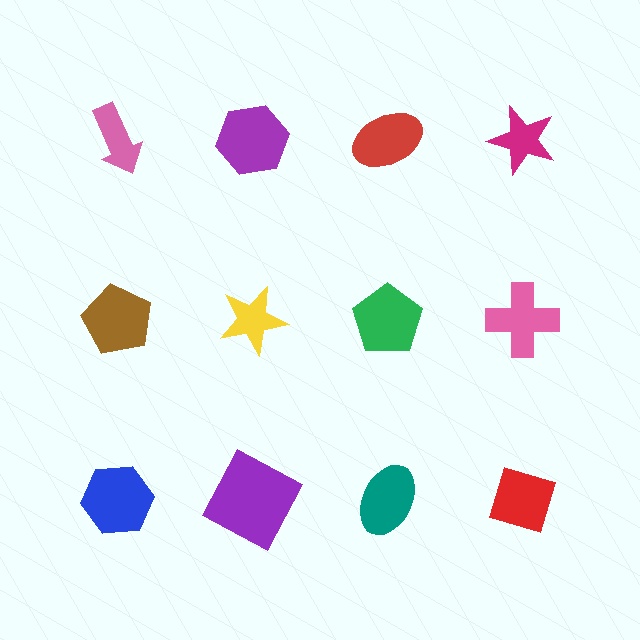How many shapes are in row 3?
4 shapes.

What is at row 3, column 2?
A purple square.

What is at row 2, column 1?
A brown pentagon.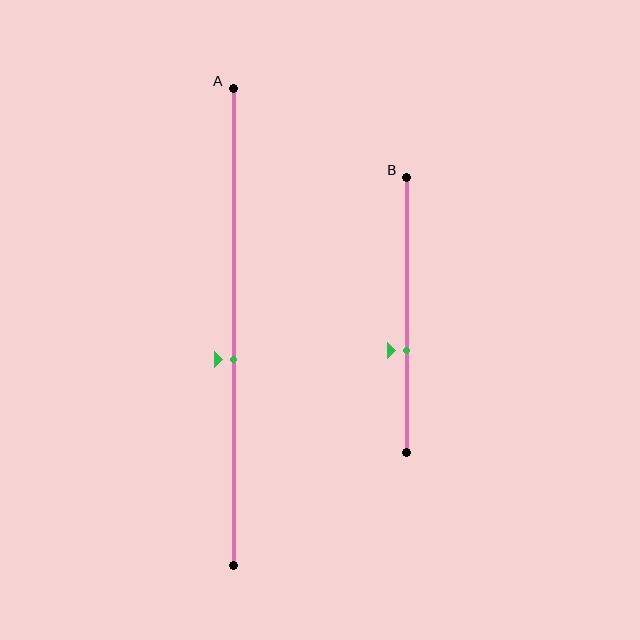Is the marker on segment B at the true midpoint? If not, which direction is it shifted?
No, the marker on segment B is shifted downward by about 13% of the segment length.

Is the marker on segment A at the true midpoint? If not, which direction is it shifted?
No, the marker on segment A is shifted downward by about 7% of the segment length.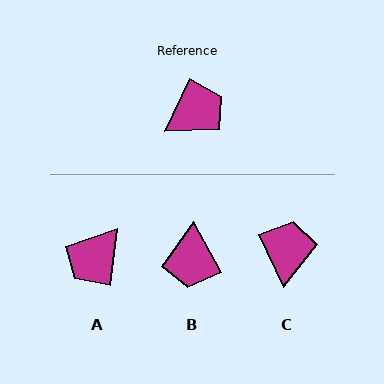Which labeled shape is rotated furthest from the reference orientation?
A, about 161 degrees away.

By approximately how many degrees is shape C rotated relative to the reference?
Approximately 50 degrees counter-clockwise.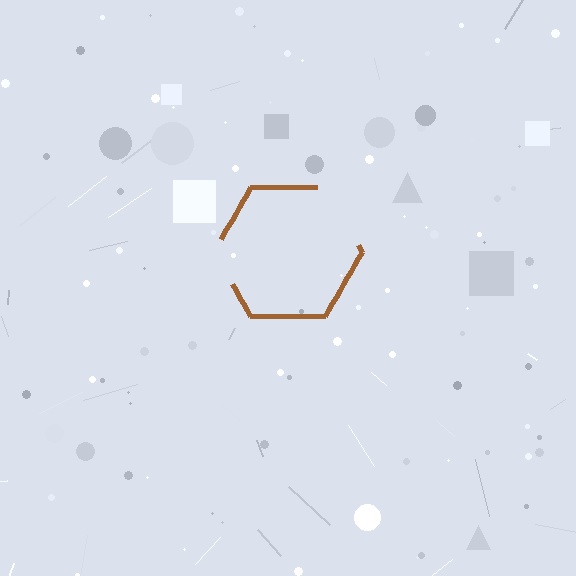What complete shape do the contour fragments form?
The contour fragments form a hexagon.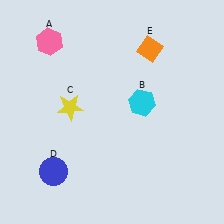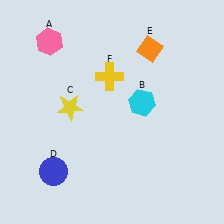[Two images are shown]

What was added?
A yellow cross (F) was added in Image 2.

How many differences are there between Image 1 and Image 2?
There is 1 difference between the two images.